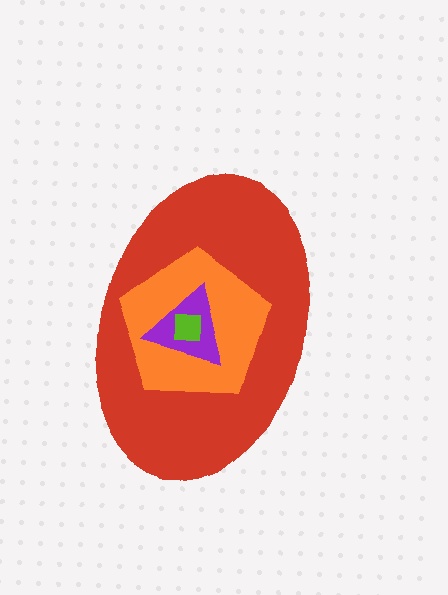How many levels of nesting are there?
4.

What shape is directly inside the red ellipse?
The orange pentagon.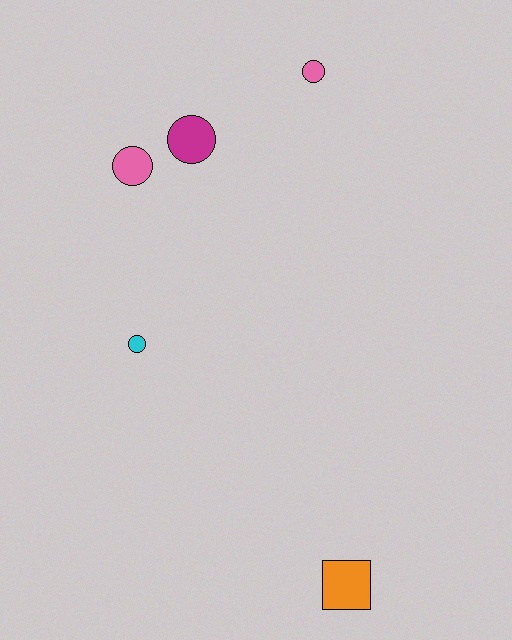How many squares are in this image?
There is 1 square.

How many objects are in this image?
There are 5 objects.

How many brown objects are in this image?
There are no brown objects.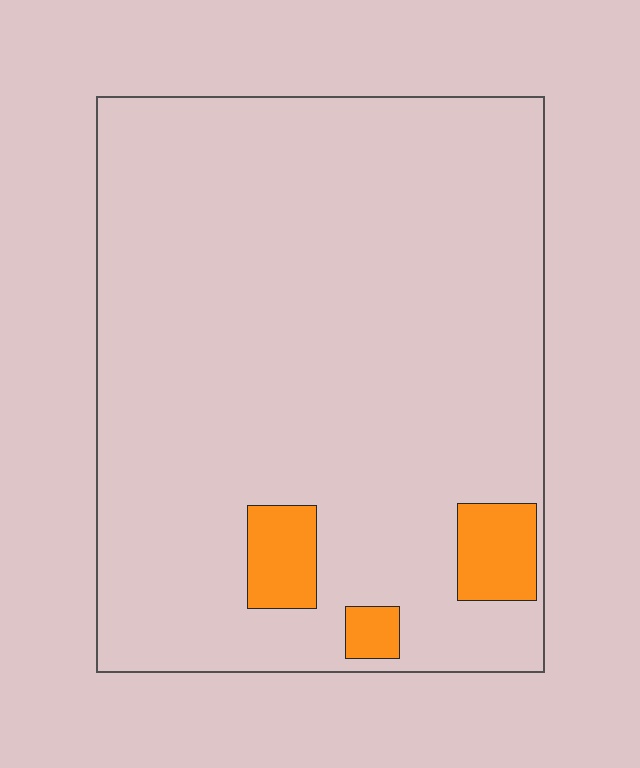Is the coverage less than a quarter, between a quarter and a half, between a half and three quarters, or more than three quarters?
Less than a quarter.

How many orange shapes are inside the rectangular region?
3.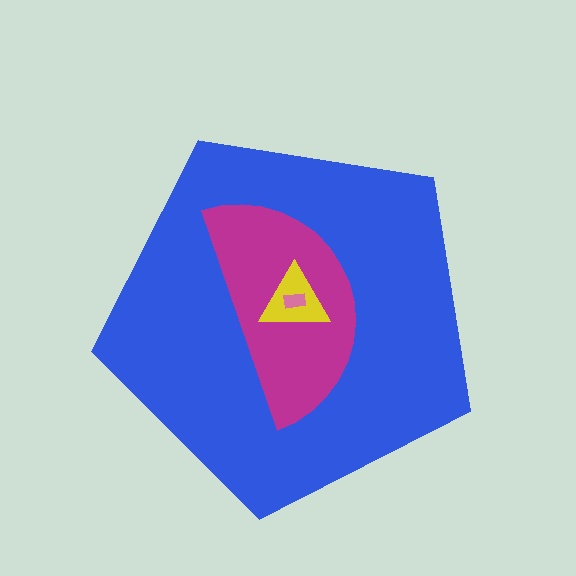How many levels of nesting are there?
4.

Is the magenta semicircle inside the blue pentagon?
Yes.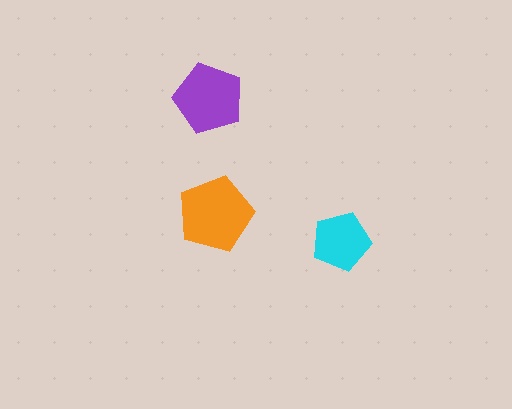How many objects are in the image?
There are 3 objects in the image.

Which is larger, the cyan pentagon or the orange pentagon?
The orange one.